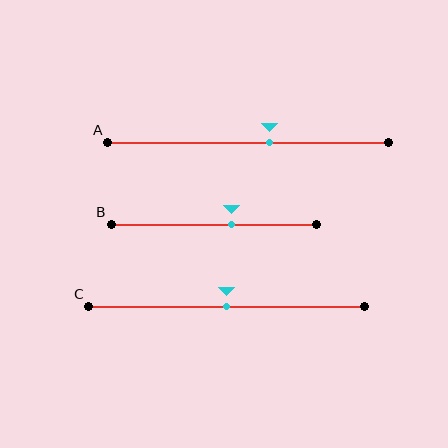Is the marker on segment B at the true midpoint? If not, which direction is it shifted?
No, the marker on segment B is shifted to the right by about 9% of the segment length.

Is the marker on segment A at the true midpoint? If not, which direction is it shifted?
No, the marker on segment A is shifted to the right by about 8% of the segment length.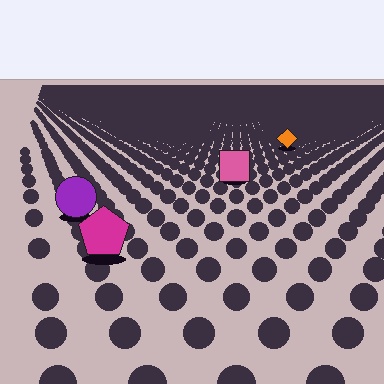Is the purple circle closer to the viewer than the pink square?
Yes. The purple circle is closer — you can tell from the texture gradient: the ground texture is coarser near it.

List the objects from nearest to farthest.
From nearest to farthest: the magenta pentagon, the purple circle, the pink square, the orange diamond.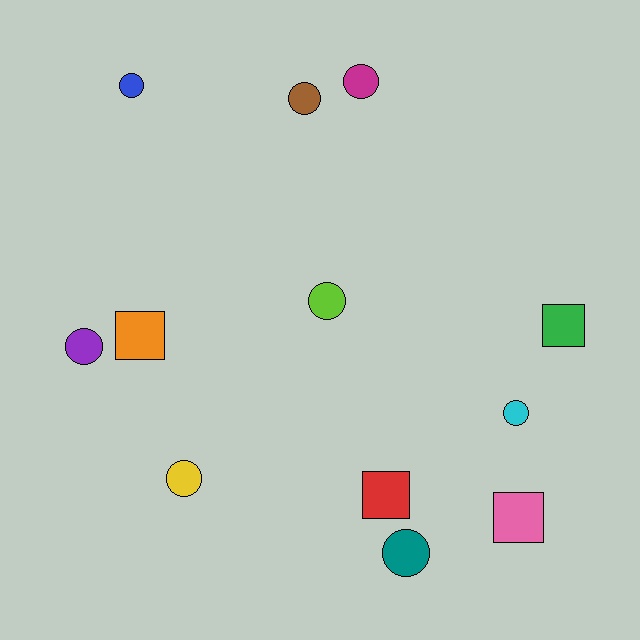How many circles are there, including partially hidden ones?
There are 8 circles.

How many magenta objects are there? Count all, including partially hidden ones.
There is 1 magenta object.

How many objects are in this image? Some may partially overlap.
There are 12 objects.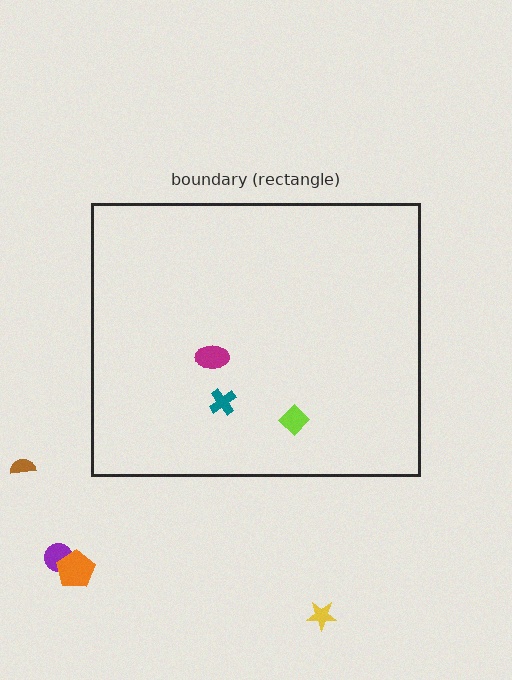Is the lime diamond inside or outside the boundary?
Inside.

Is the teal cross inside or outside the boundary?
Inside.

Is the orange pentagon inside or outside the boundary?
Outside.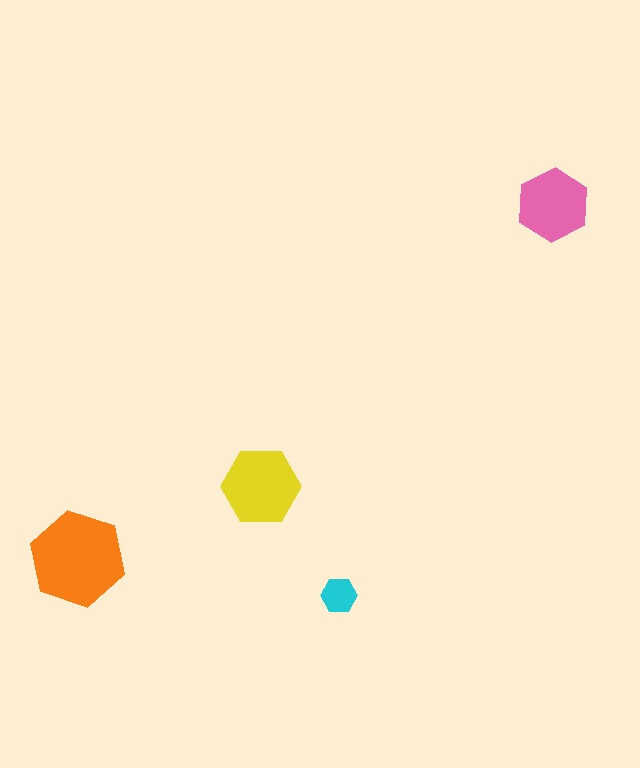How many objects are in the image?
There are 4 objects in the image.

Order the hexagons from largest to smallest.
the orange one, the yellow one, the pink one, the cyan one.